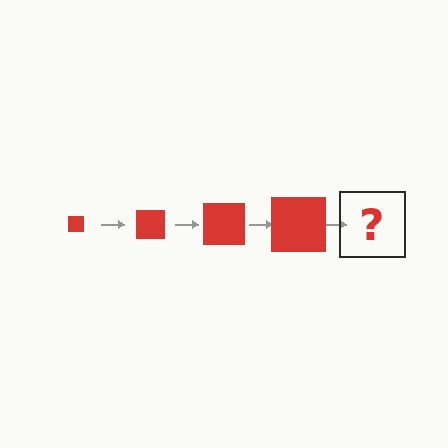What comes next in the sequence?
The next element should be a red square, larger than the previous one.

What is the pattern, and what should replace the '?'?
The pattern is that the square gets progressively larger each step. The '?' should be a red square, larger than the previous one.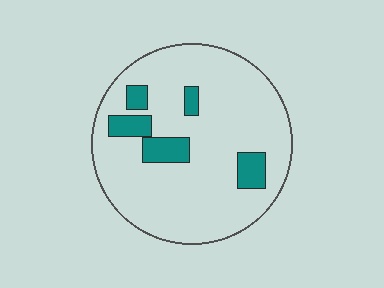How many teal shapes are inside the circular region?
5.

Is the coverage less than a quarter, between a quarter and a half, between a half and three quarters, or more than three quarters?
Less than a quarter.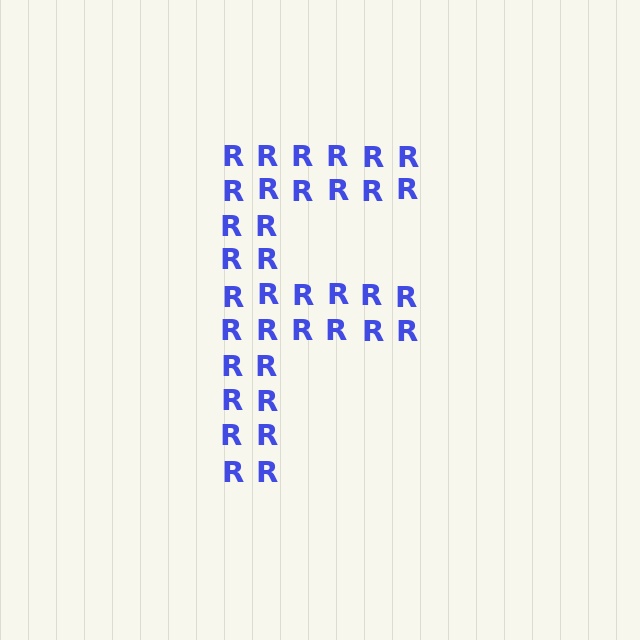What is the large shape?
The large shape is the letter F.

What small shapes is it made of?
It is made of small letter R's.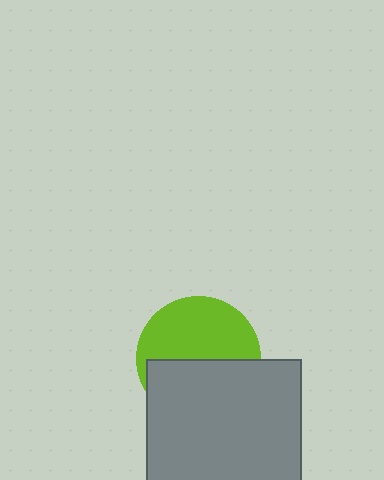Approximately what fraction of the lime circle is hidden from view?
Roughly 47% of the lime circle is hidden behind the gray square.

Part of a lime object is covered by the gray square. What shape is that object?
It is a circle.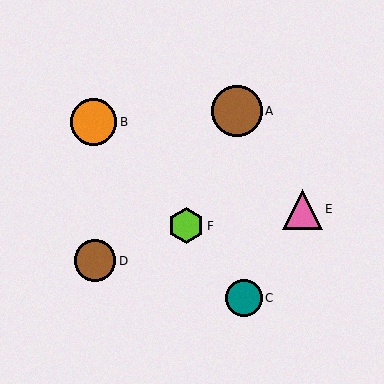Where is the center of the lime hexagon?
The center of the lime hexagon is at (186, 226).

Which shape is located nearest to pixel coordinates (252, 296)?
The teal circle (labeled C) at (244, 298) is nearest to that location.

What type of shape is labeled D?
Shape D is a brown circle.